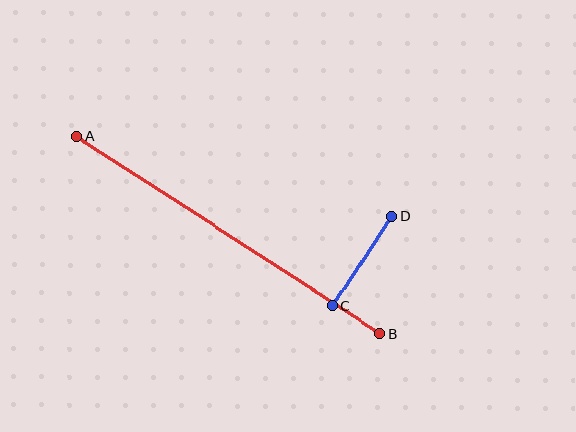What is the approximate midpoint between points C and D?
The midpoint is at approximately (362, 261) pixels.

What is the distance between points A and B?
The distance is approximately 363 pixels.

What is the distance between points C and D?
The distance is approximately 107 pixels.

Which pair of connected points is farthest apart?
Points A and B are farthest apart.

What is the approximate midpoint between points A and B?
The midpoint is at approximately (228, 235) pixels.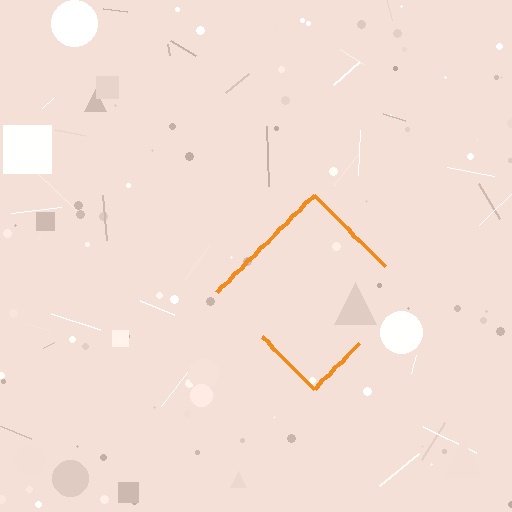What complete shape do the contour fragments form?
The contour fragments form a diamond.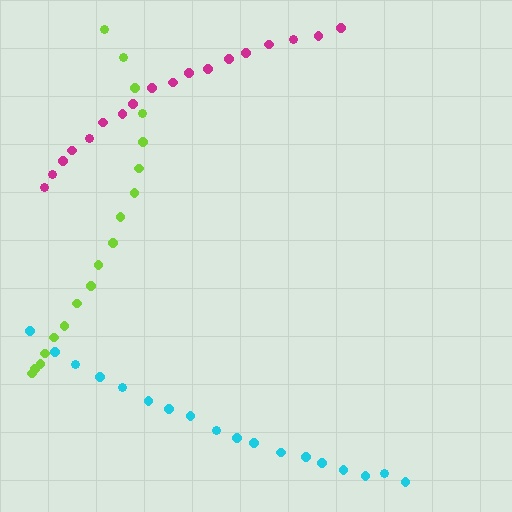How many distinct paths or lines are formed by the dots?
There are 3 distinct paths.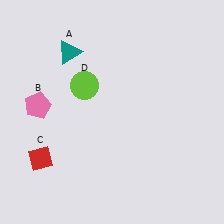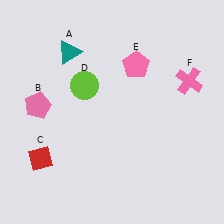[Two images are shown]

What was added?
A pink pentagon (E), a pink cross (F) were added in Image 2.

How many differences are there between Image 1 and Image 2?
There are 2 differences between the two images.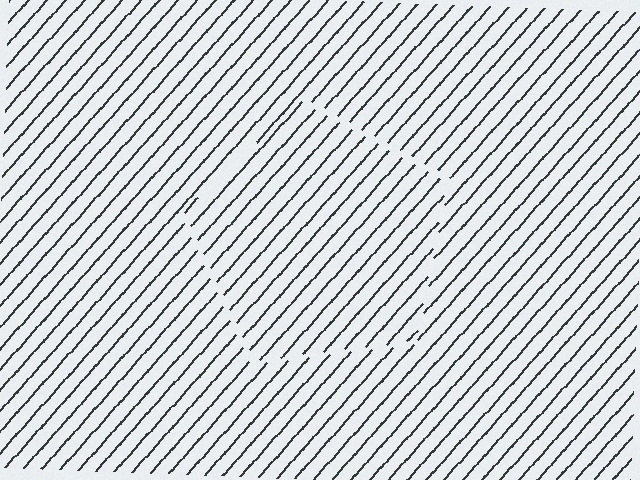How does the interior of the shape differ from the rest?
The interior of the shape contains the same grating, shifted by half a period — the contour is defined by the phase discontinuity where line-ends from the inner and outer gratings abut.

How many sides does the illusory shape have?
5 sides — the line-ends trace a pentagon.